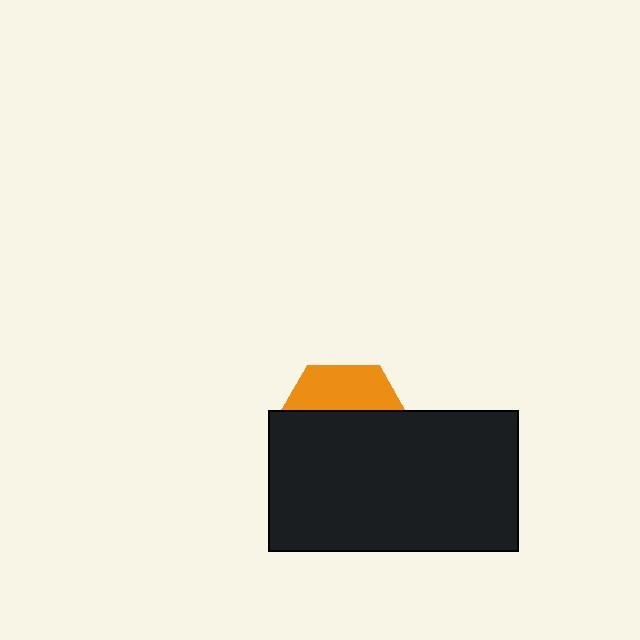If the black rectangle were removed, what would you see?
You would see the complete orange hexagon.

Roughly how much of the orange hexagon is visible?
A small part of it is visible (roughly 32%).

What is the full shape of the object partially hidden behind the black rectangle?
The partially hidden object is an orange hexagon.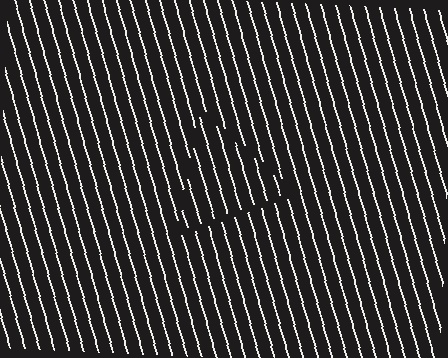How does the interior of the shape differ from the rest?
The interior of the shape contains the same grating, shifted by half a period — the contour is defined by the phase discontinuity where line-ends from the inner and outer gratings abut.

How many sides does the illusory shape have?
3 sides — the line-ends trace a triangle.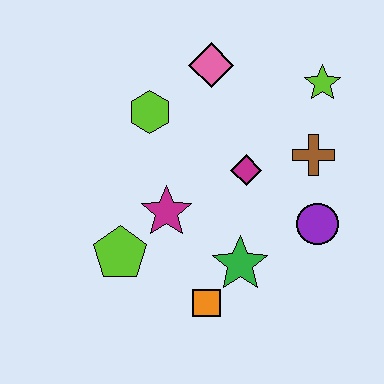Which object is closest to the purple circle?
The brown cross is closest to the purple circle.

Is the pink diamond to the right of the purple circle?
No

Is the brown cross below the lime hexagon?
Yes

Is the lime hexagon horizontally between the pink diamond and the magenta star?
No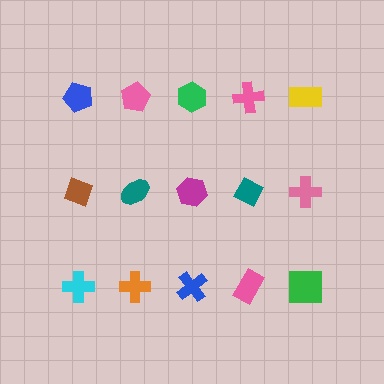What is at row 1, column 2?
A pink pentagon.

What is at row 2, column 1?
A brown diamond.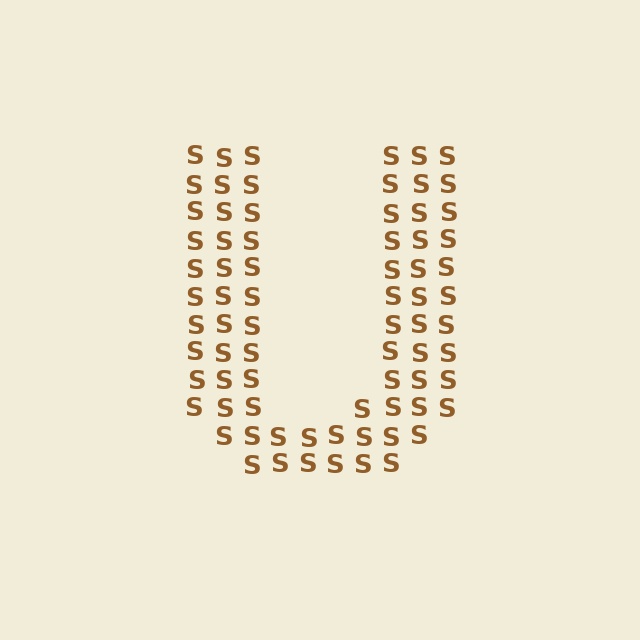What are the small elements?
The small elements are letter S's.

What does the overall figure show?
The overall figure shows the letter U.